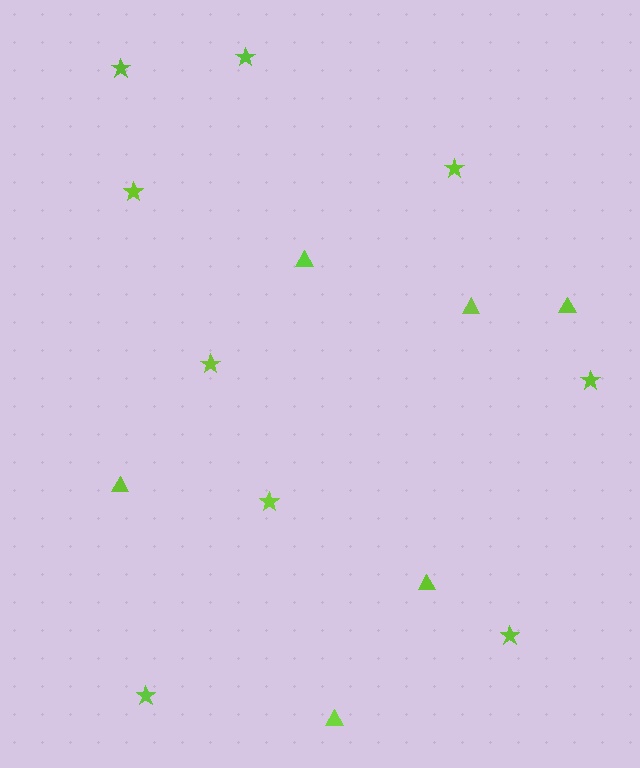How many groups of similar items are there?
There are 2 groups: one group of stars (9) and one group of triangles (6).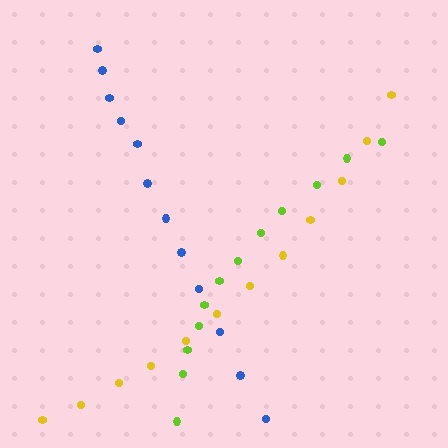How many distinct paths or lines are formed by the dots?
There are 3 distinct paths.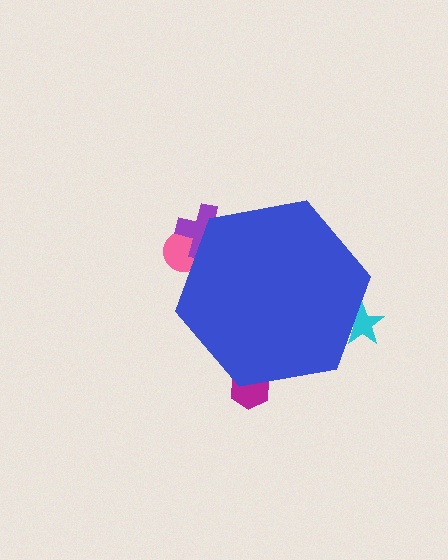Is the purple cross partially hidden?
Yes, the purple cross is partially hidden behind the blue hexagon.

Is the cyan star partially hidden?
Yes, the cyan star is partially hidden behind the blue hexagon.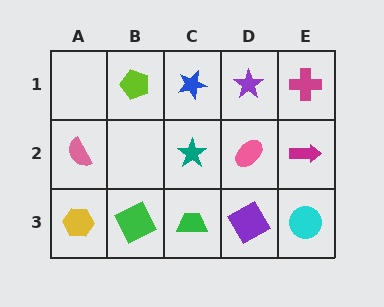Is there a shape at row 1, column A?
No, that cell is empty.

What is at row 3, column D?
A purple square.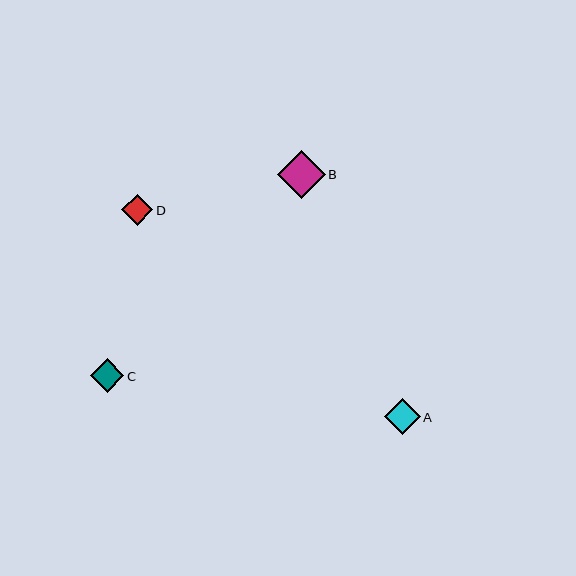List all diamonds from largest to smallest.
From largest to smallest: B, A, C, D.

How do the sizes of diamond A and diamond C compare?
Diamond A and diamond C are approximately the same size.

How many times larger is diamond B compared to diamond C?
Diamond B is approximately 1.4 times the size of diamond C.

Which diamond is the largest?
Diamond B is the largest with a size of approximately 48 pixels.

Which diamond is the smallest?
Diamond D is the smallest with a size of approximately 31 pixels.